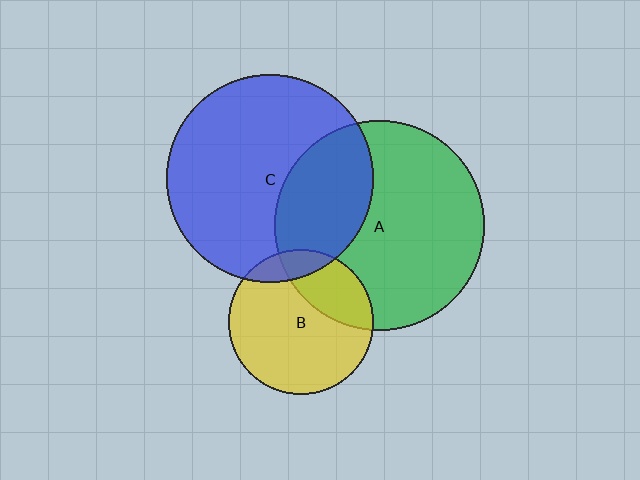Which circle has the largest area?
Circle A (green).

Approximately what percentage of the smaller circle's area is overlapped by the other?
Approximately 10%.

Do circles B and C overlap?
Yes.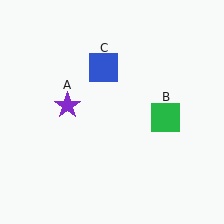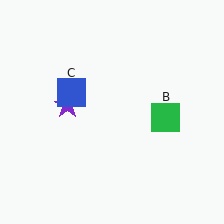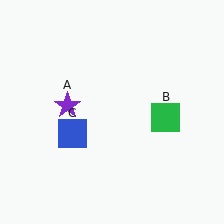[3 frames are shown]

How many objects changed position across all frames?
1 object changed position: blue square (object C).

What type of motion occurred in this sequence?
The blue square (object C) rotated counterclockwise around the center of the scene.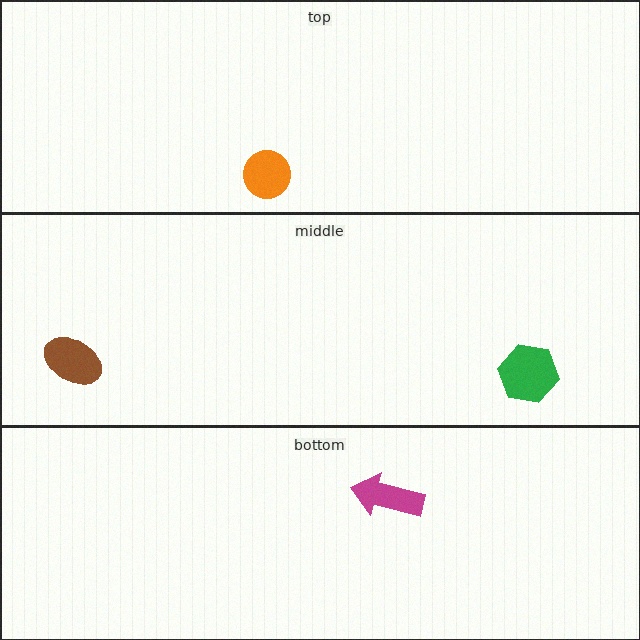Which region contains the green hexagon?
The middle region.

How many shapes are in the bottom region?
1.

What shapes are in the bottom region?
The magenta arrow.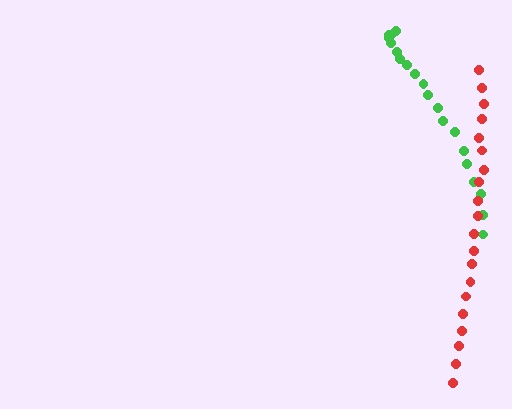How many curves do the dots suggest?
There are 2 distinct paths.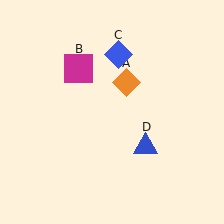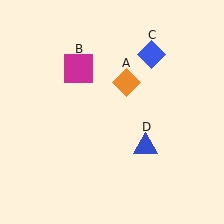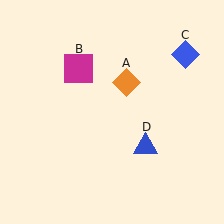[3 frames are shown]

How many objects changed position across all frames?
1 object changed position: blue diamond (object C).